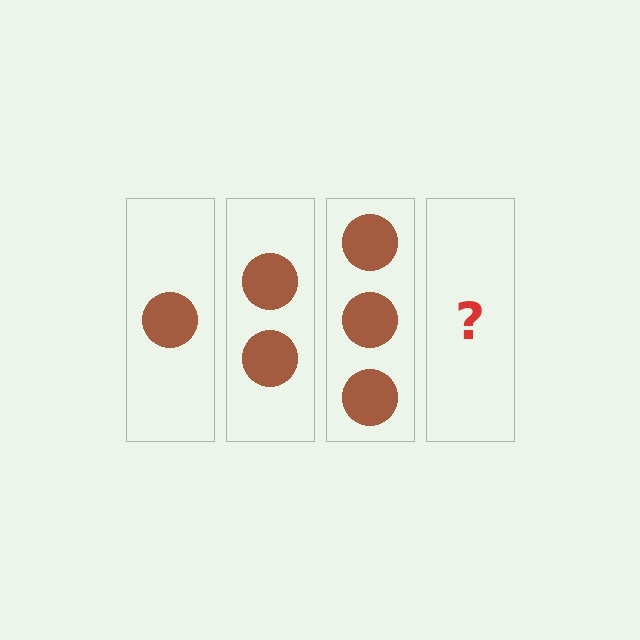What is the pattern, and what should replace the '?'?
The pattern is that each step adds one more circle. The '?' should be 4 circles.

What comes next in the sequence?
The next element should be 4 circles.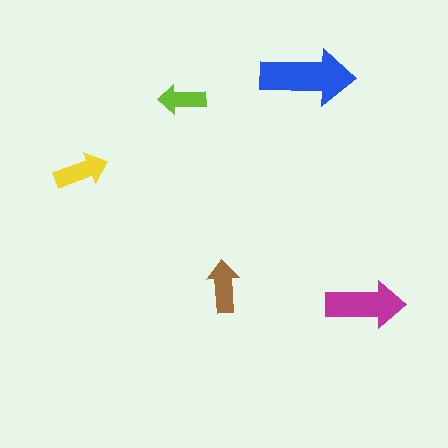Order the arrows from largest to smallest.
the blue one, the magenta one, the yellow one, the brown one, the lime one.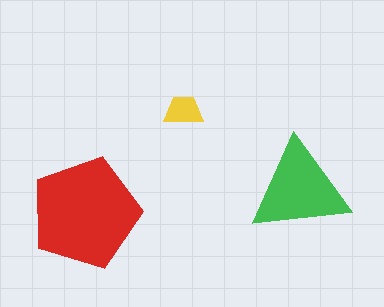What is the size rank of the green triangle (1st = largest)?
2nd.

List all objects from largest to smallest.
The red pentagon, the green triangle, the yellow trapezoid.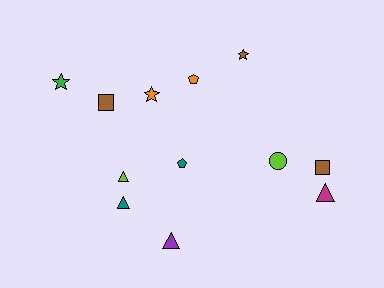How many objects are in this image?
There are 12 objects.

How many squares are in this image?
There are 2 squares.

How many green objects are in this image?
There is 1 green object.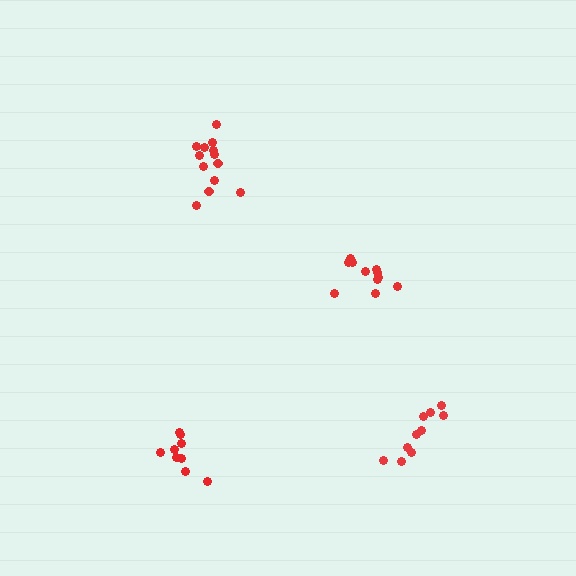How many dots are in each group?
Group 1: 11 dots, Group 2: 13 dots, Group 3: 9 dots, Group 4: 10 dots (43 total).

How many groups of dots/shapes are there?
There are 4 groups.